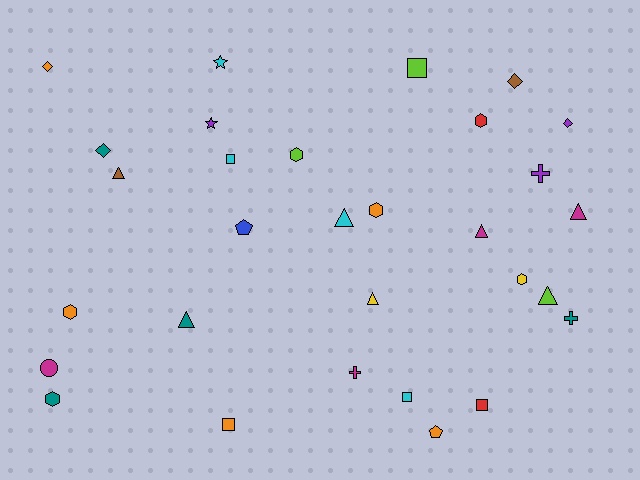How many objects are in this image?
There are 30 objects.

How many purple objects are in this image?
There are 3 purple objects.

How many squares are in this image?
There are 5 squares.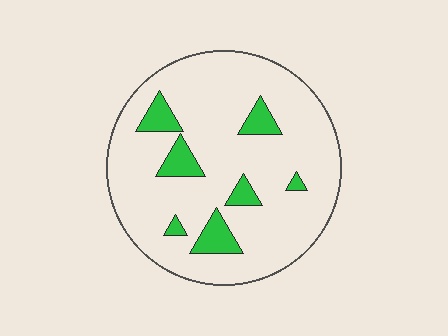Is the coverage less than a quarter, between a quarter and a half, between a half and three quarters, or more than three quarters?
Less than a quarter.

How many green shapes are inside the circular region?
7.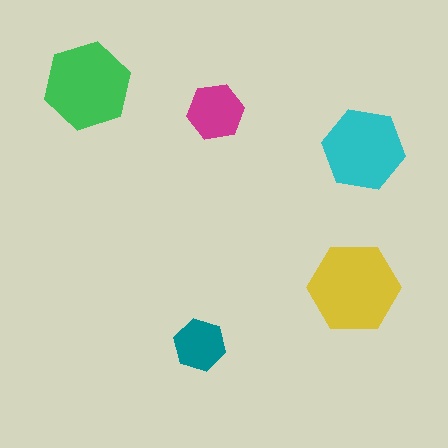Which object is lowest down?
The teal hexagon is bottommost.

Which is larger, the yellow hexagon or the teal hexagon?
The yellow one.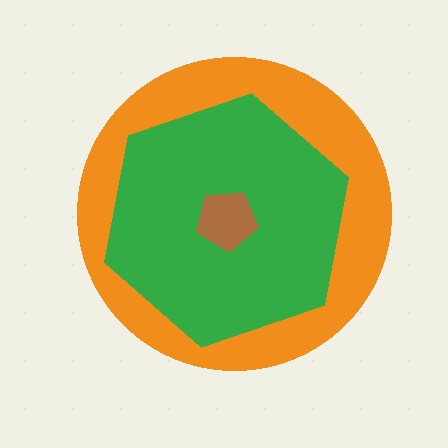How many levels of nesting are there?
3.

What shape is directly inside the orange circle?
The green hexagon.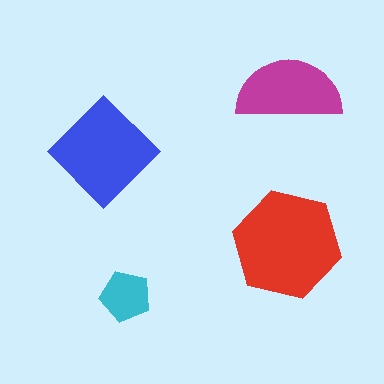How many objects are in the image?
There are 4 objects in the image.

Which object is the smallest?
The cyan pentagon.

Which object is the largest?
The red hexagon.